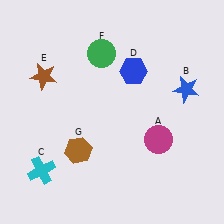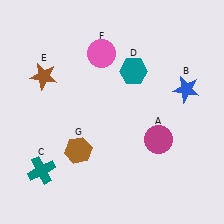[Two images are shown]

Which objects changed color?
C changed from cyan to teal. D changed from blue to teal. F changed from green to pink.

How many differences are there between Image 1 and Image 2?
There are 3 differences between the two images.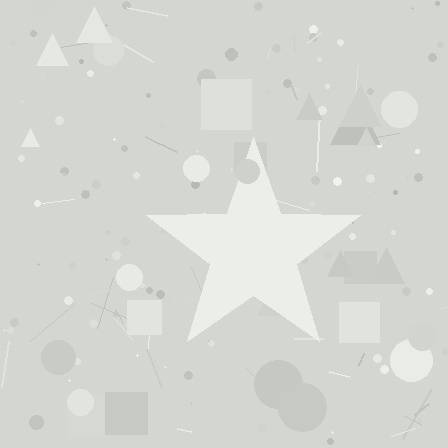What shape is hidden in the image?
A star is hidden in the image.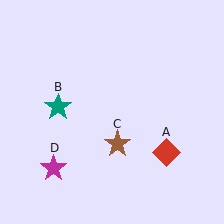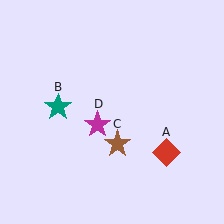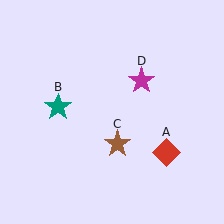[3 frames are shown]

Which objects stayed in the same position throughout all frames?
Red diamond (object A) and teal star (object B) and brown star (object C) remained stationary.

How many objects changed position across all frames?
1 object changed position: magenta star (object D).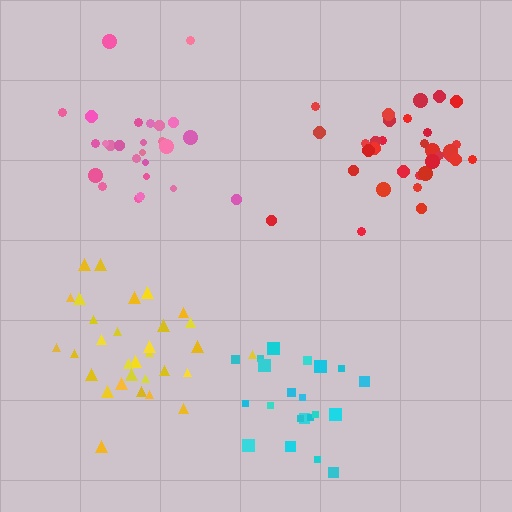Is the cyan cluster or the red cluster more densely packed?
Red.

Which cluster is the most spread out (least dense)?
Pink.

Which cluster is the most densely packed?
Red.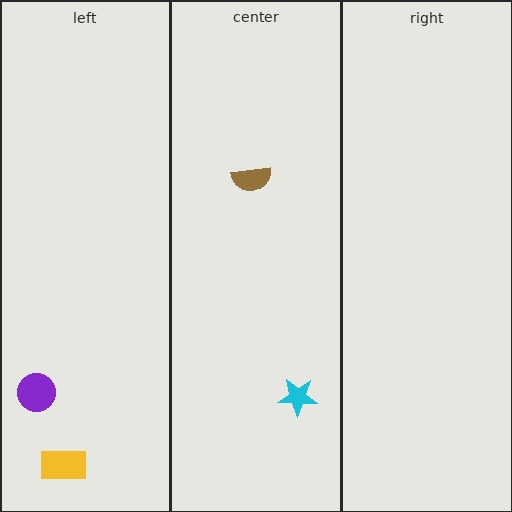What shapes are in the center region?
The brown semicircle, the cyan star.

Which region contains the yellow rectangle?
The left region.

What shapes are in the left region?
The yellow rectangle, the purple circle.